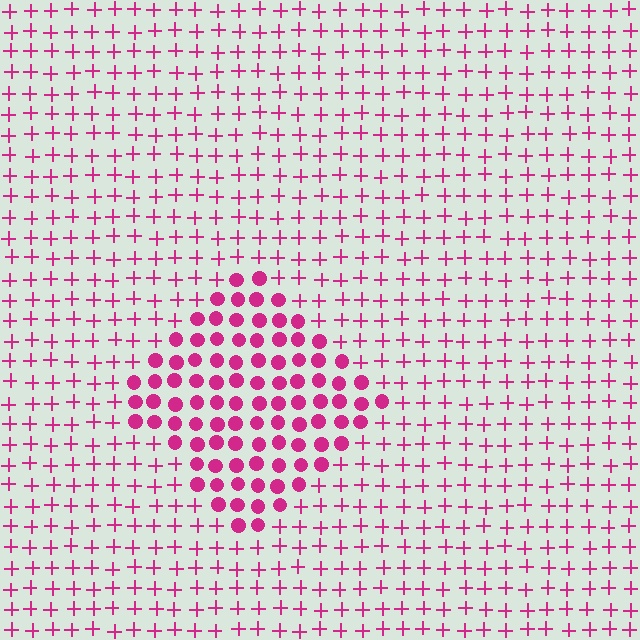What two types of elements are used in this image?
The image uses circles inside the diamond region and plus signs outside it.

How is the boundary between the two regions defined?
The boundary is defined by a change in element shape: circles inside vs. plus signs outside. All elements share the same color and spacing.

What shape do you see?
I see a diamond.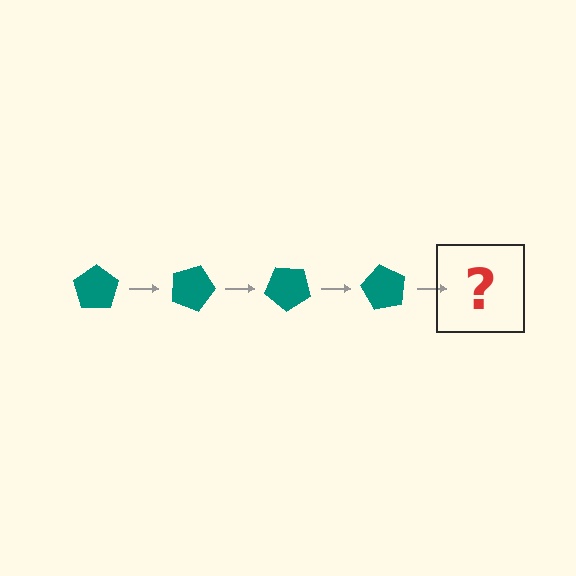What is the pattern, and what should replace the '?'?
The pattern is that the pentagon rotates 20 degrees each step. The '?' should be a teal pentagon rotated 80 degrees.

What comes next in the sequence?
The next element should be a teal pentagon rotated 80 degrees.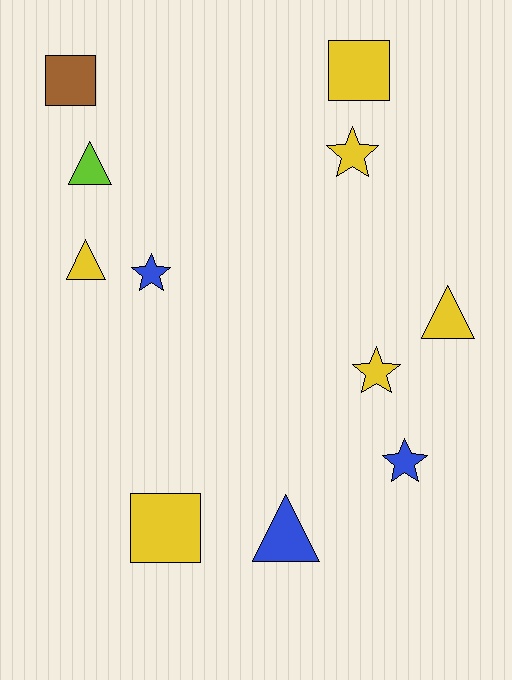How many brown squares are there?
There is 1 brown square.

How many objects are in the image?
There are 11 objects.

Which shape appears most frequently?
Star, with 4 objects.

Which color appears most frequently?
Yellow, with 6 objects.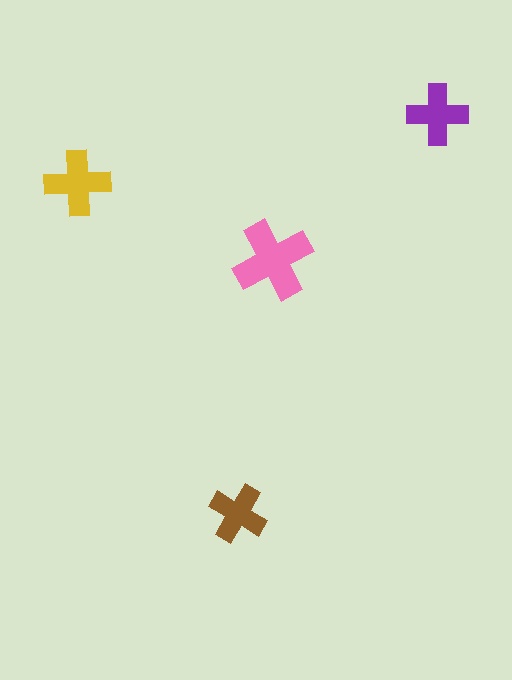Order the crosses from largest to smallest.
the pink one, the yellow one, the purple one, the brown one.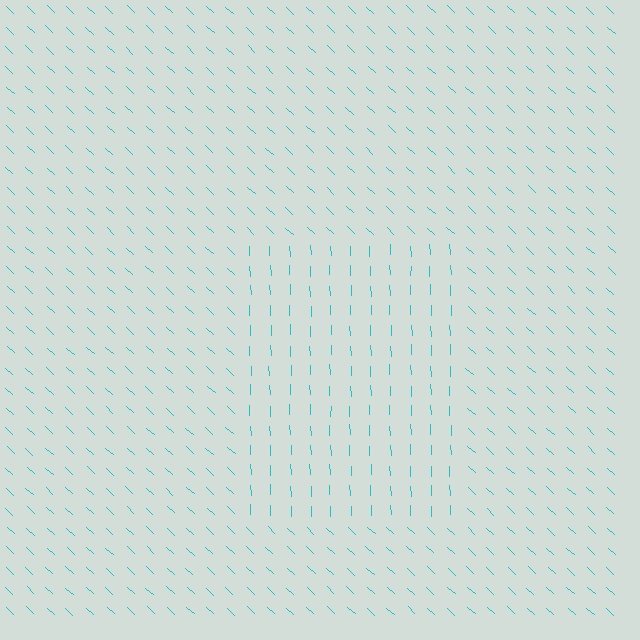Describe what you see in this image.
The image is filled with small cyan line segments. A rectangle region in the image has lines oriented differently from the surrounding lines, creating a visible texture boundary.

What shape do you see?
I see a rectangle.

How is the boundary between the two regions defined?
The boundary is defined purely by a change in line orientation (approximately 45 degrees difference). All lines are the same color and thickness.